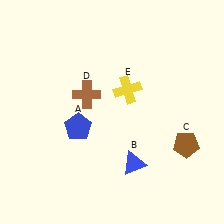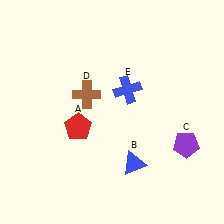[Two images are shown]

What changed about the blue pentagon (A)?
In Image 1, A is blue. In Image 2, it changed to red.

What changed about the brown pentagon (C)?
In Image 1, C is brown. In Image 2, it changed to purple.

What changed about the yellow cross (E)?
In Image 1, E is yellow. In Image 2, it changed to blue.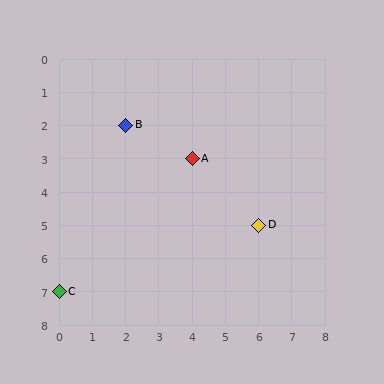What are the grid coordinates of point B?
Point B is at grid coordinates (2, 2).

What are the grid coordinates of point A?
Point A is at grid coordinates (4, 3).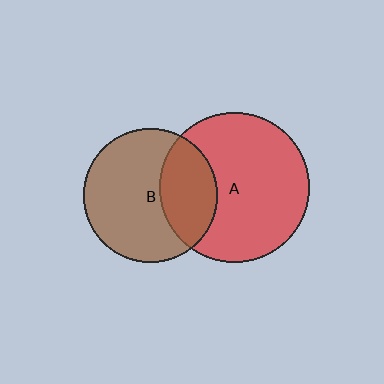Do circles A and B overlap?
Yes.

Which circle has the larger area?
Circle A (red).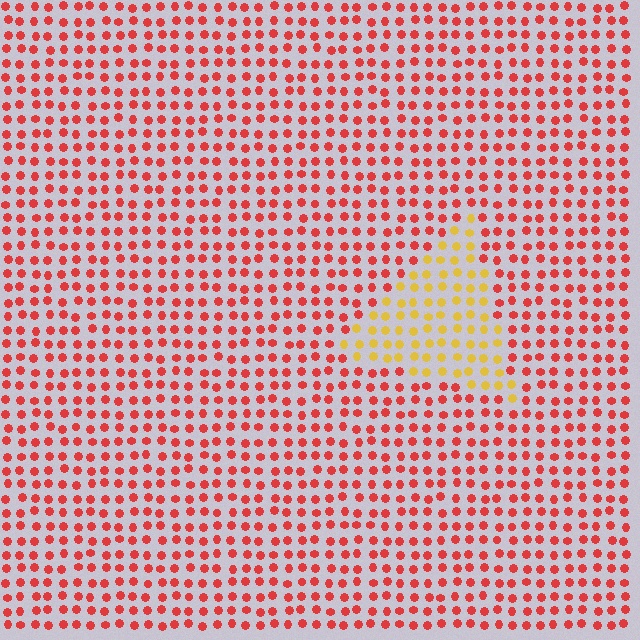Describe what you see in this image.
The image is filled with small red elements in a uniform arrangement. A triangle-shaped region is visible where the elements are tinted to a slightly different hue, forming a subtle color boundary.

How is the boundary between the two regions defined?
The boundary is defined purely by a slight shift in hue (about 50 degrees). Spacing, size, and orientation are identical on both sides.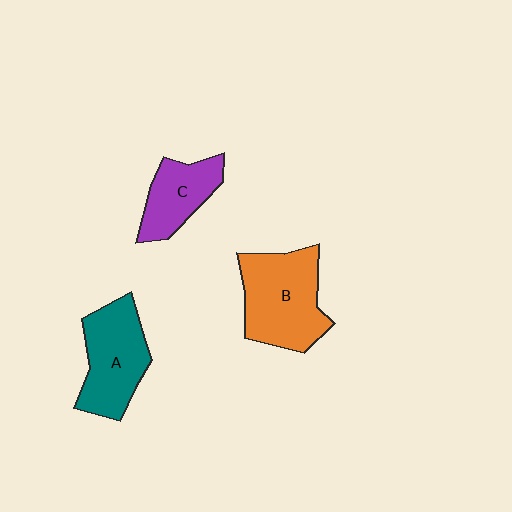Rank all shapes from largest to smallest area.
From largest to smallest: B (orange), A (teal), C (purple).